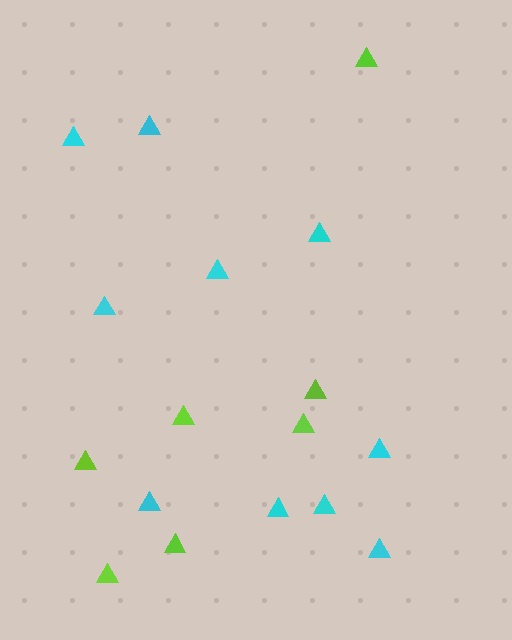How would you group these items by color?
There are 2 groups: one group of cyan triangles (10) and one group of lime triangles (7).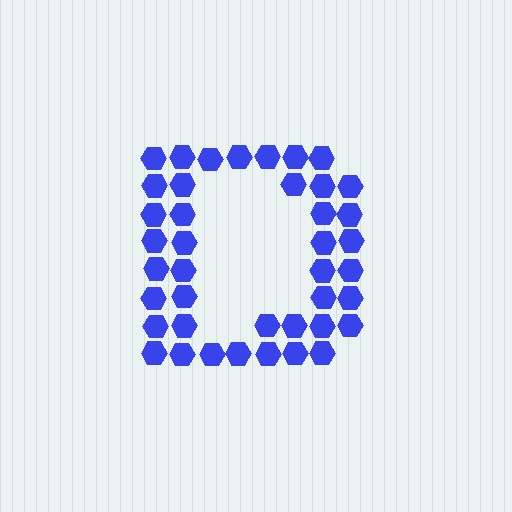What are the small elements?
The small elements are hexagons.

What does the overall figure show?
The overall figure shows the letter D.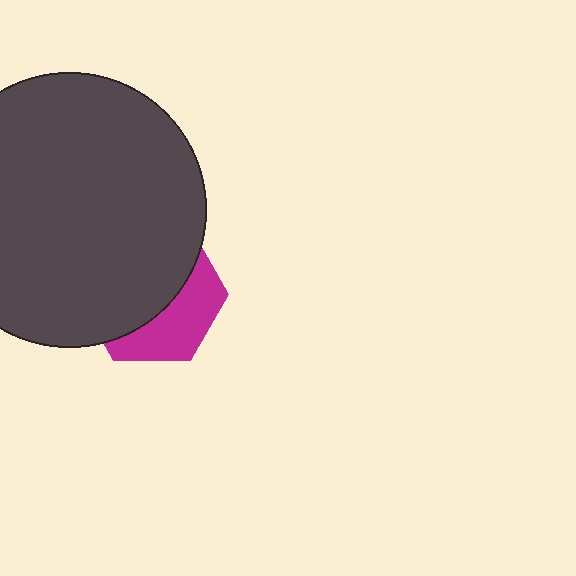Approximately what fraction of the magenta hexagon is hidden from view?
Roughly 62% of the magenta hexagon is hidden behind the dark gray circle.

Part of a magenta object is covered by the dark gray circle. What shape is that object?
It is a hexagon.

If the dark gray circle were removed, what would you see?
You would see the complete magenta hexagon.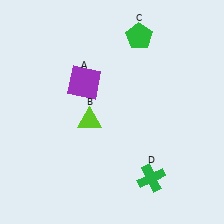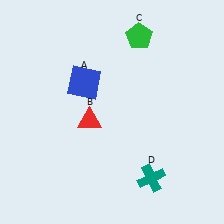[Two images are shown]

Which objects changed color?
A changed from purple to blue. B changed from lime to red. D changed from green to teal.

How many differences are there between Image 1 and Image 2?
There are 3 differences between the two images.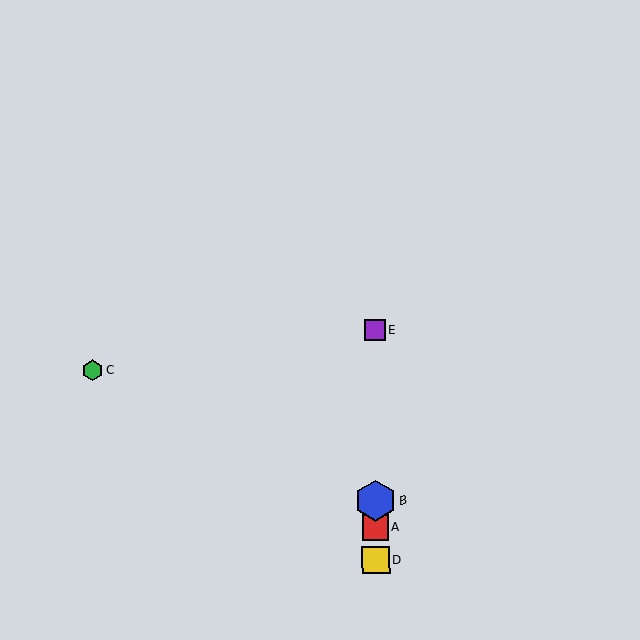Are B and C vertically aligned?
No, B is at x≈376 and C is at x≈93.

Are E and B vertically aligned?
Yes, both are at x≈375.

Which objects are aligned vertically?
Objects A, B, D, E are aligned vertically.